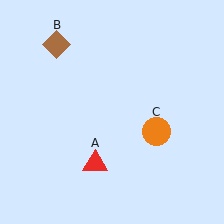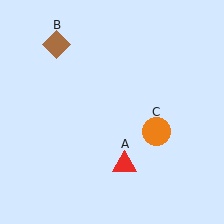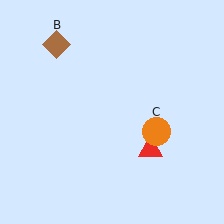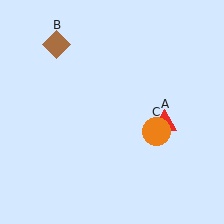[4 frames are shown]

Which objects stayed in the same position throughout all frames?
Brown diamond (object B) and orange circle (object C) remained stationary.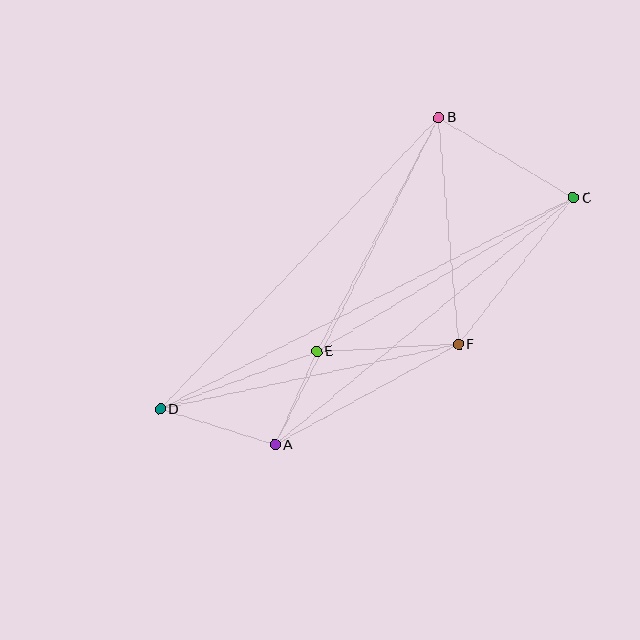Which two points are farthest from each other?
Points C and D are farthest from each other.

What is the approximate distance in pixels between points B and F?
The distance between B and F is approximately 228 pixels.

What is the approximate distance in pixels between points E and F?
The distance between E and F is approximately 142 pixels.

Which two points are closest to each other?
Points A and E are closest to each other.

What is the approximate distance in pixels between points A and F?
The distance between A and F is approximately 209 pixels.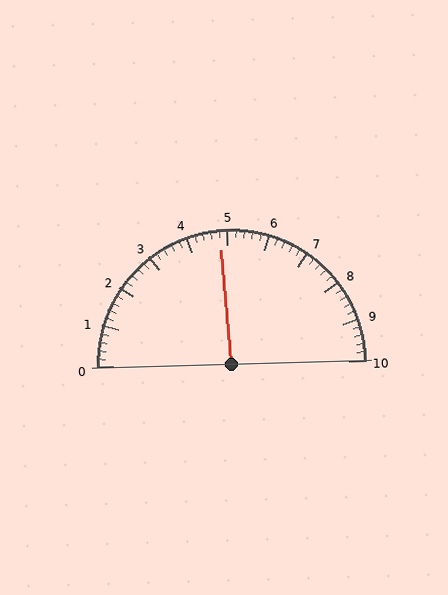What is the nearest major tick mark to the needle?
The nearest major tick mark is 5.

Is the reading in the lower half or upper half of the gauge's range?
The reading is in the lower half of the range (0 to 10).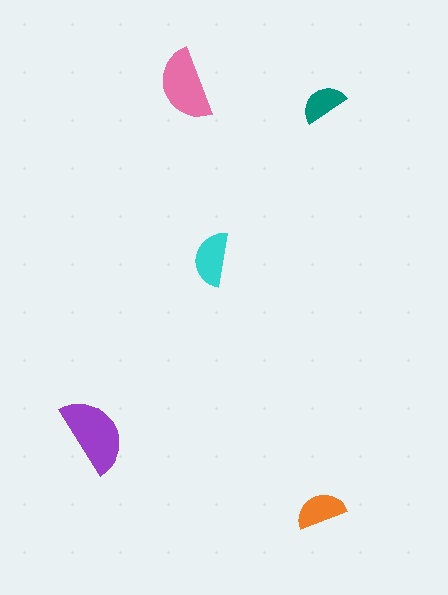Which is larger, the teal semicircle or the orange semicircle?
The orange one.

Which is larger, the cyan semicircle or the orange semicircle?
The cyan one.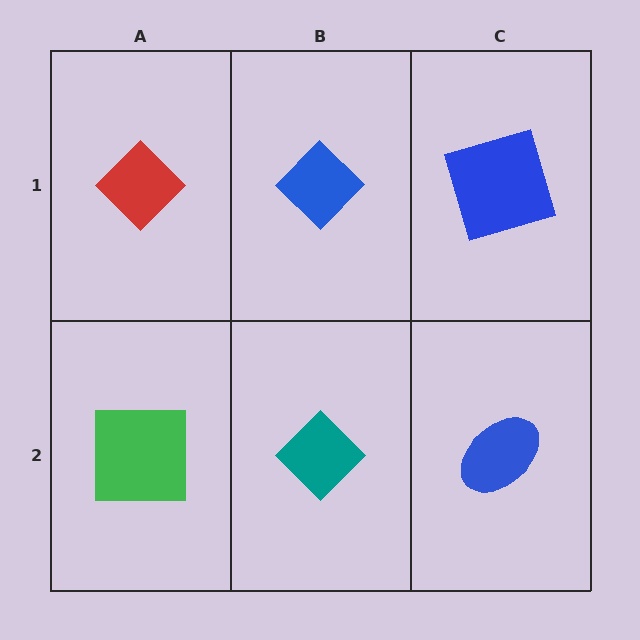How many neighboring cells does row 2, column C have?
2.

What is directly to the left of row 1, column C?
A blue diamond.